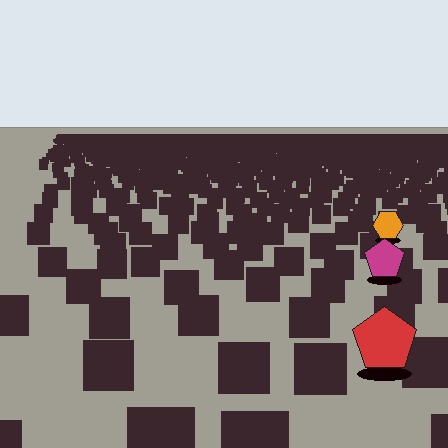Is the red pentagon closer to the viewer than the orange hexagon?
Yes. The red pentagon is closer — you can tell from the texture gradient: the ground texture is coarser near it.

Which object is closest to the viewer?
The red pentagon is closest. The texture marks near it are larger and more spread out.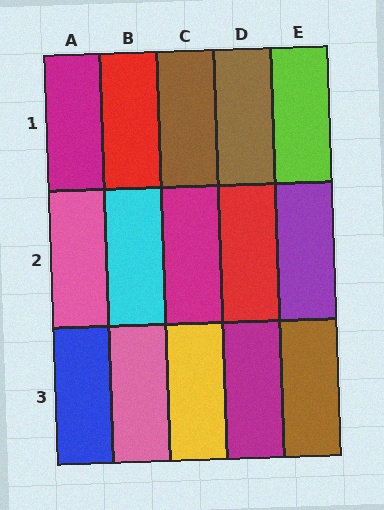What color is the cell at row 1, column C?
Brown.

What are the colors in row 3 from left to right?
Blue, pink, yellow, magenta, brown.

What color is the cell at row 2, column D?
Red.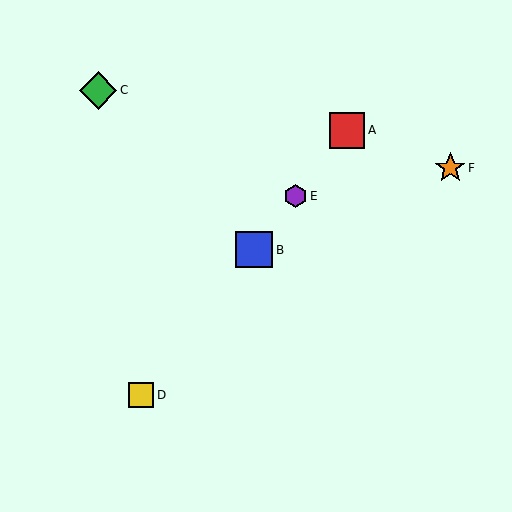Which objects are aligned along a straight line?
Objects A, B, D, E are aligned along a straight line.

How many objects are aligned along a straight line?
4 objects (A, B, D, E) are aligned along a straight line.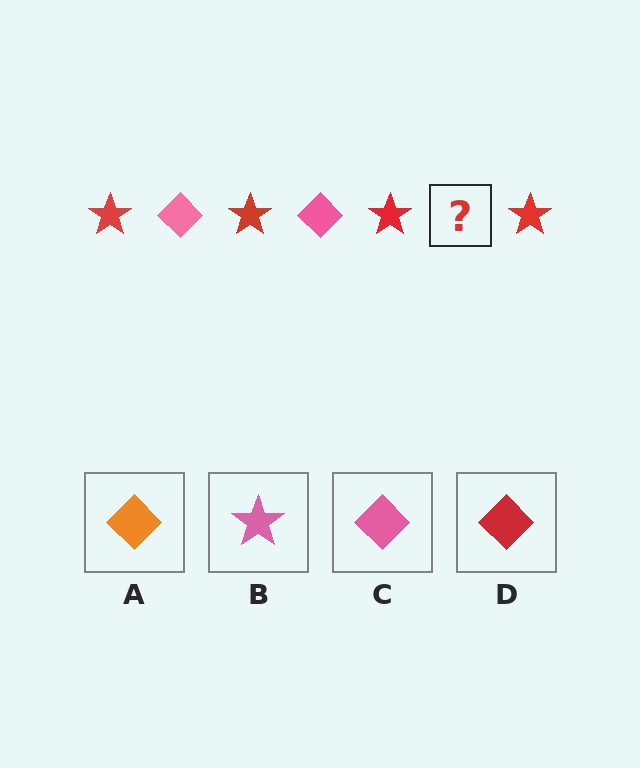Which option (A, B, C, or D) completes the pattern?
C.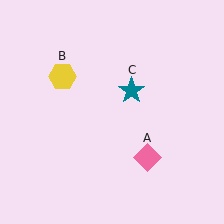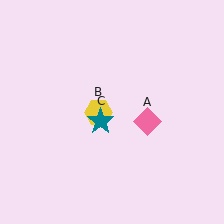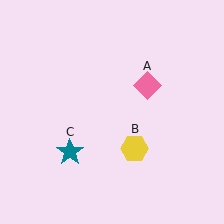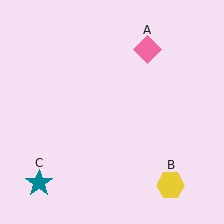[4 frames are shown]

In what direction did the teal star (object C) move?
The teal star (object C) moved down and to the left.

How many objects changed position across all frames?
3 objects changed position: pink diamond (object A), yellow hexagon (object B), teal star (object C).